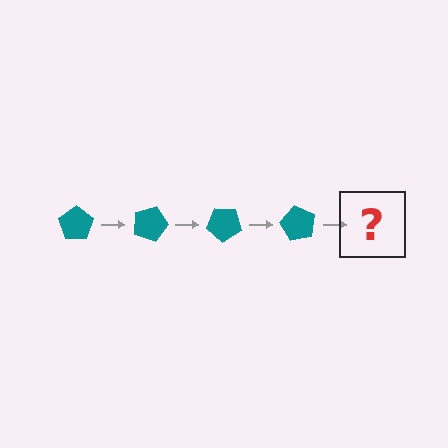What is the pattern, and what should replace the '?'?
The pattern is that the pentagon rotates 20 degrees each step. The '?' should be a teal pentagon rotated 80 degrees.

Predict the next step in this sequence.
The next step is a teal pentagon rotated 80 degrees.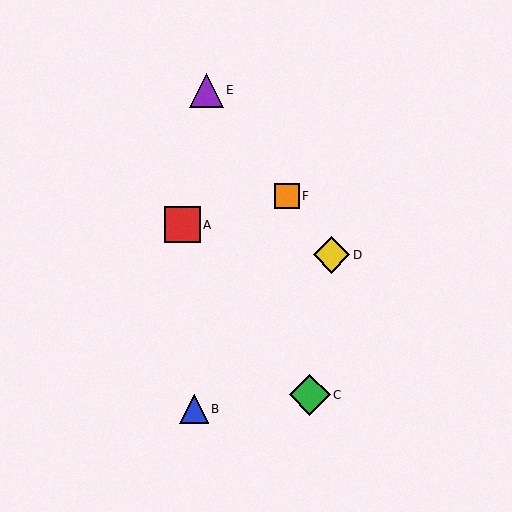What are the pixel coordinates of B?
Object B is at (194, 409).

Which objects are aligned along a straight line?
Objects D, E, F are aligned along a straight line.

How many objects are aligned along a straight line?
3 objects (D, E, F) are aligned along a straight line.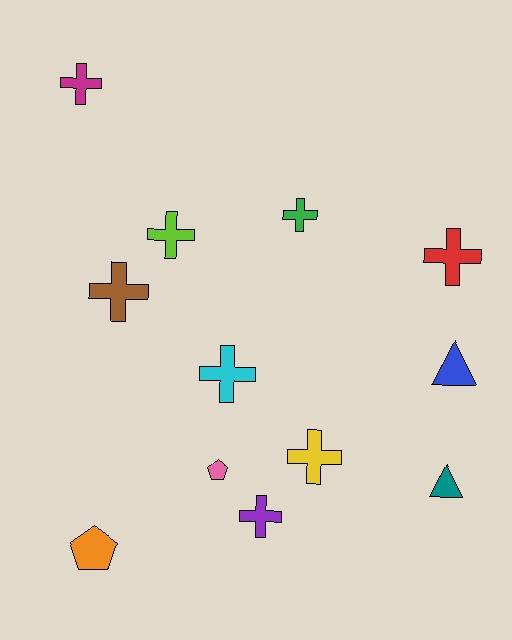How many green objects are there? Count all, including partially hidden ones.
There is 1 green object.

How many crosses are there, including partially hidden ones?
There are 8 crosses.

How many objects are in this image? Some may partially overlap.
There are 12 objects.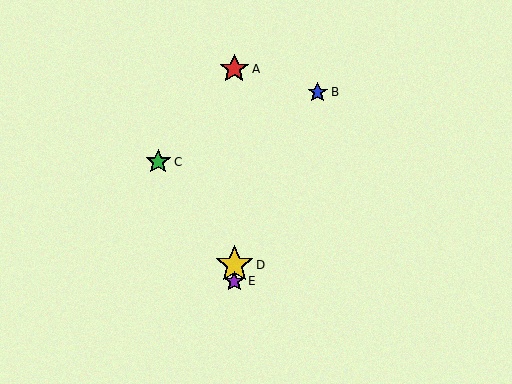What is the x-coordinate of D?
Object D is at x≈234.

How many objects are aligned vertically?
3 objects (A, D, E) are aligned vertically.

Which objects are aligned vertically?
Objects A, D, E are aligned vertically.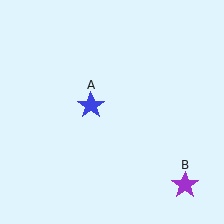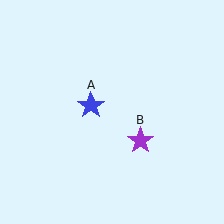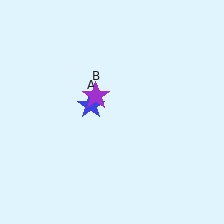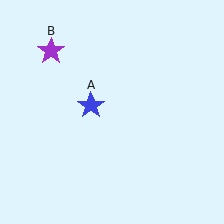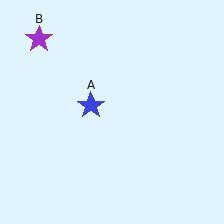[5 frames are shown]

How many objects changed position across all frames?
1 object changed position: purple star (object B).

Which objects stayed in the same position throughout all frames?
Blue star (object A) remained stationary.